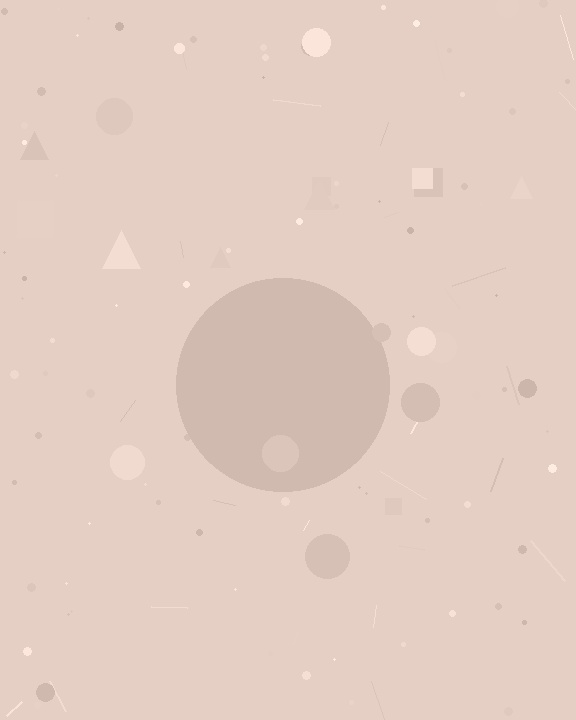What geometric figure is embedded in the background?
A circle is embedded in the background.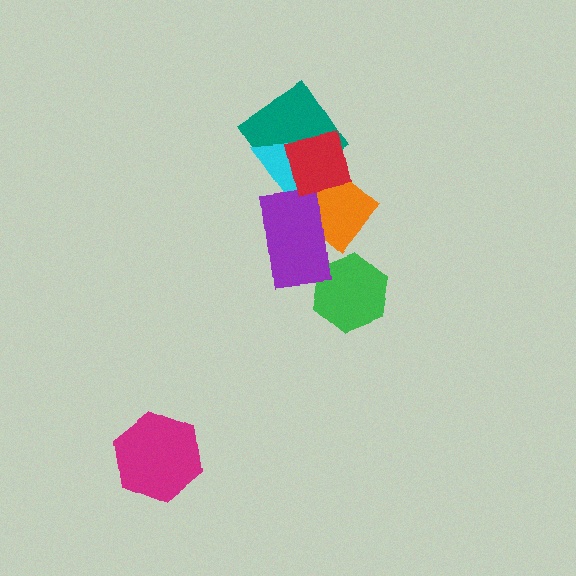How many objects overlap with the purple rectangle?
3 objects overlap with the purple rectangle.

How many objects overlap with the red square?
3 objects overlap with the red square.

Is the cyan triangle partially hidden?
Yes, it is partially covered by another shape.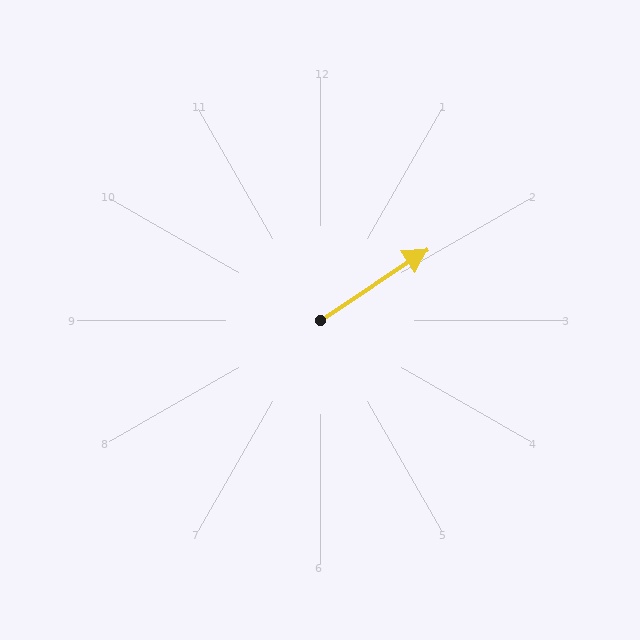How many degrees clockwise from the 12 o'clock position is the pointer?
Approximately 56 degrees.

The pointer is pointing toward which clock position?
Roughly 2 o'clock.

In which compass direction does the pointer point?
Northeast.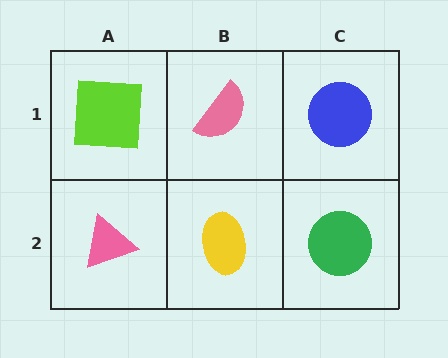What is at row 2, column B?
A yellow ellipse.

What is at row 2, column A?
A pink triangle.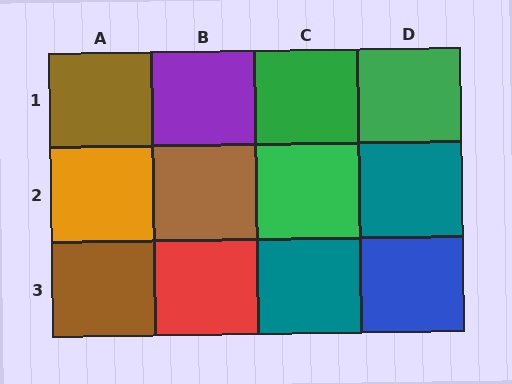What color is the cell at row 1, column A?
Brown.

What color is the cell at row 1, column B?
Purple.